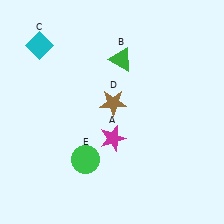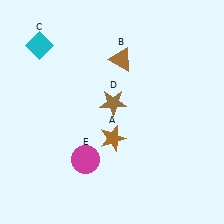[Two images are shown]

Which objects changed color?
A changed from magenta to brown. B changed from green to brown. E changed from green to magenta.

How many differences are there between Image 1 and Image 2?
There are 3 differences between the two images.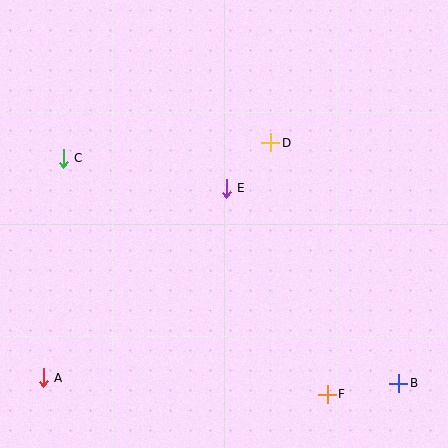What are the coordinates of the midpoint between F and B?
The midpoint between F and B is at (363, 389).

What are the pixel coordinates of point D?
Point D is at (271, 143).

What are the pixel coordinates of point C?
Point C is at (63, 158).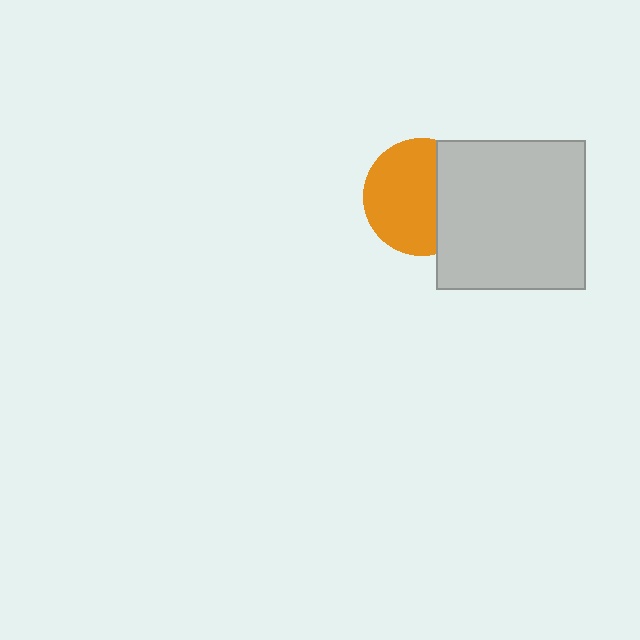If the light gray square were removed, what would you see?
You would see the complete orange circle.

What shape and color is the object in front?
The object in front is a light gray square.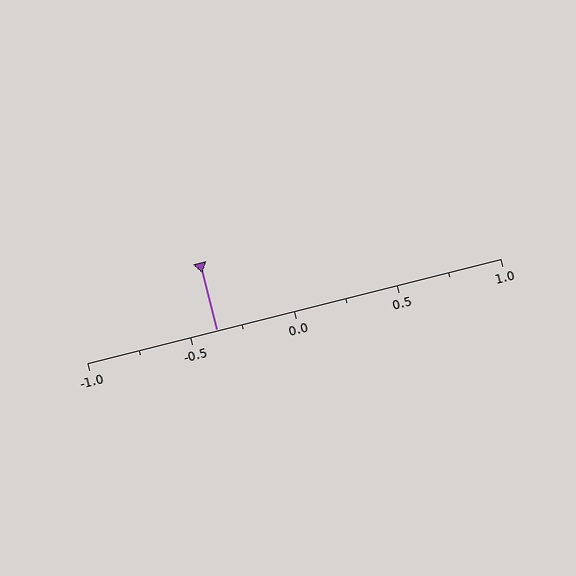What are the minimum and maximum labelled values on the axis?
The axis runs from -1.0 to 1.0.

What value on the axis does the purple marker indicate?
The marker indicates approximately -0.38.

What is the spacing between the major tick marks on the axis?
The major ticks are spaced 0.5 apart.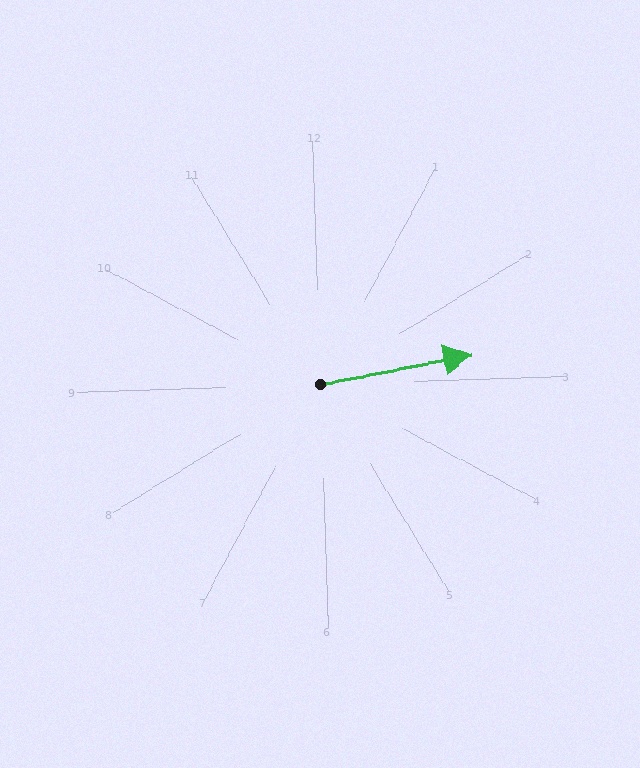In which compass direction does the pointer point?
East.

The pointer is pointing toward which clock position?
Roughly 3 o'clock.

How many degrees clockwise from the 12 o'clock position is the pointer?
Approximately 81 degrees.